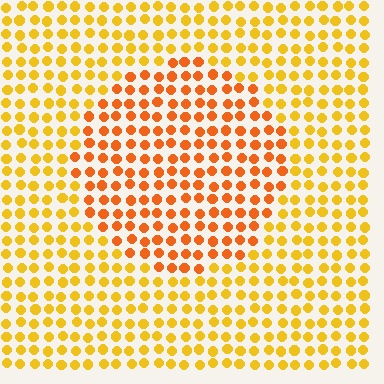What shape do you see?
I see a circle.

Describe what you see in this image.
The image is filled with small yellow elements in a uniform arrangement. A circle-shaped region is visible where the elements are tinted to a slightly different hue, forming a subtle color boundary.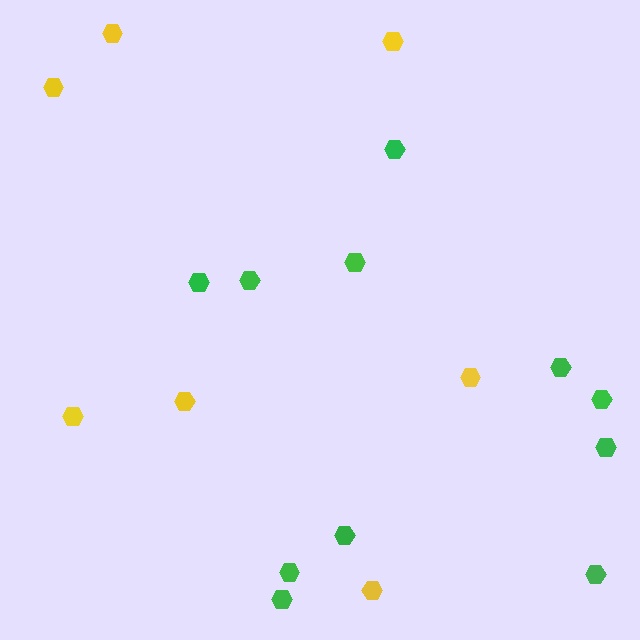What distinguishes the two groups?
There are 2 groups: one group of yellow hexagons (7) and one group of green hexagons (11).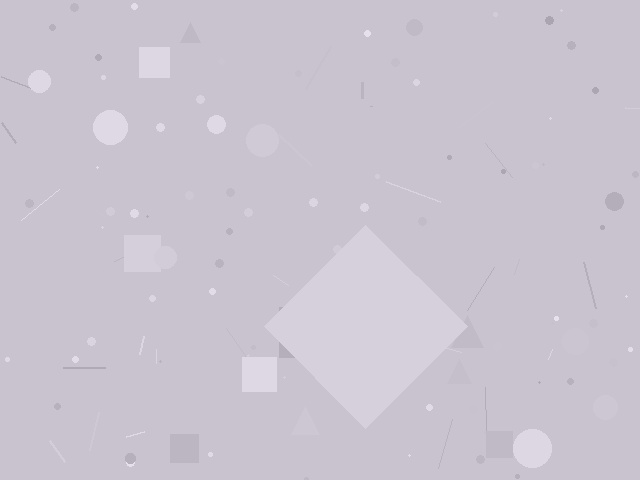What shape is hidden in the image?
A diamond is hidden in the image.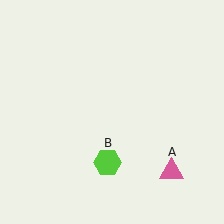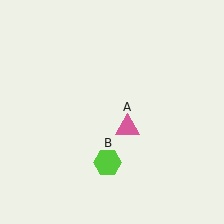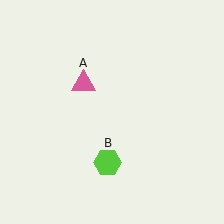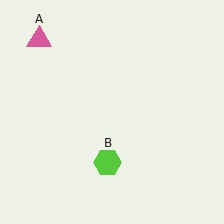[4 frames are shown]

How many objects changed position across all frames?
1 object changed position: pink triangle (object A).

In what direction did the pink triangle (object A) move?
The pink triangle (object A) moved up and to the left.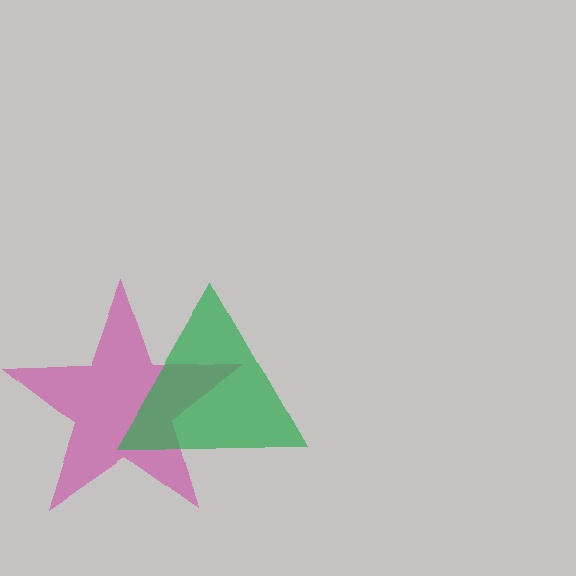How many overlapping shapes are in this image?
There are 2 overlapping shapes in the image.